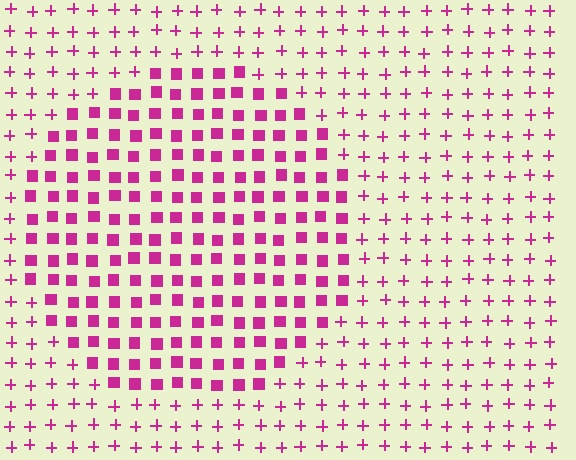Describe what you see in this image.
The image is filled with small magenta elements arranged in a uniform grid. A circle-shaped region contains squares, while the surrounding area contains plus signs. The boundary is defined purely by the change in element shape.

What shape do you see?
I see a circle.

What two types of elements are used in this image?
The image uses squares inside the circle region and plus signs outside it.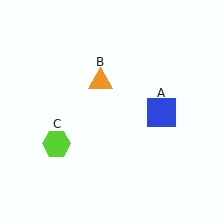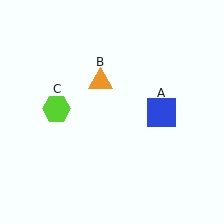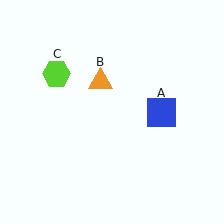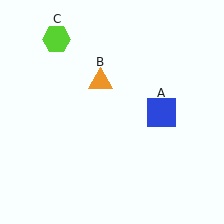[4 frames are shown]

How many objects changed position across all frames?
1 object changed position: lime hexagon (object C).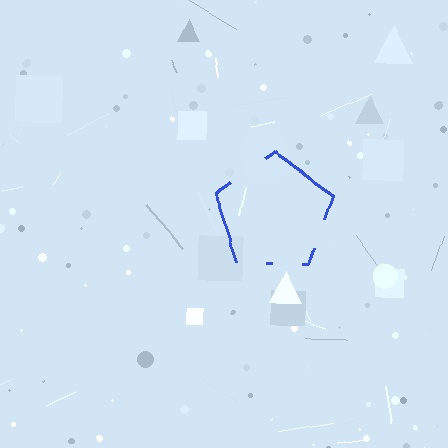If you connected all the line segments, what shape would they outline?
They would outline a pentagon.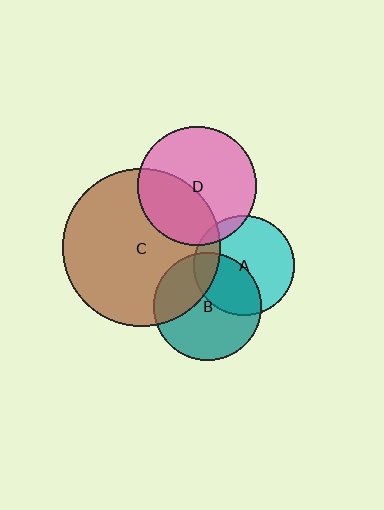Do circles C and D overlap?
Yes.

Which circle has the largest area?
Circle C (brown).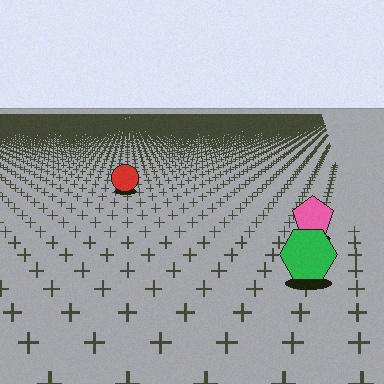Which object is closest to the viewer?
The green hexagon is closest. The texture marks near it are larger and more spread out.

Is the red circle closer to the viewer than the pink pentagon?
No. The pink pentagon is closer — you can tell from the texture gradient: the ground texture is coarser near it.